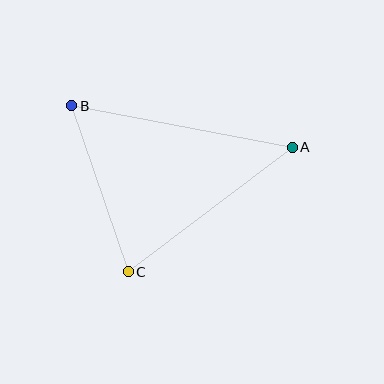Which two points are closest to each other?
Points B and C are closest to each other.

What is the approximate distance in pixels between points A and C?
The distance between A and C is approximately 206 pixels.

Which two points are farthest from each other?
Points A and B are farthest from each other.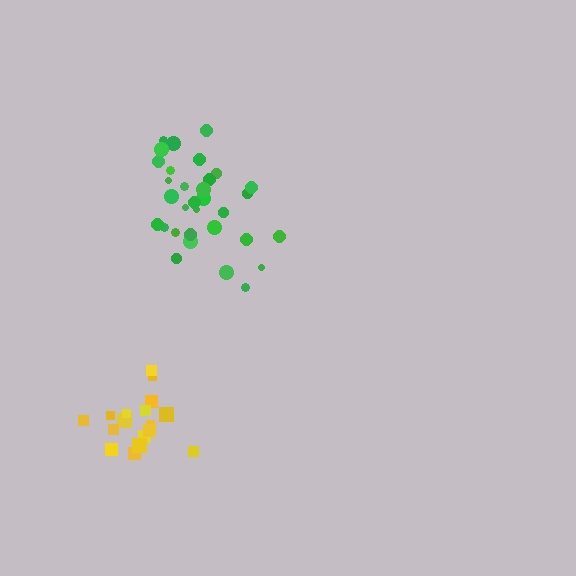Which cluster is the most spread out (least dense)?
Yellow.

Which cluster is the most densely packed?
Green.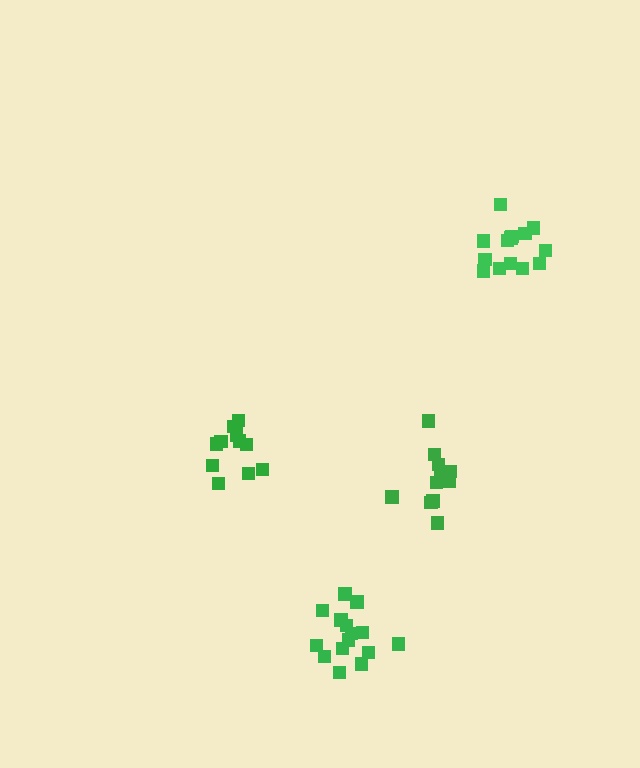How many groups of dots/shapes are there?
There are 4 groups.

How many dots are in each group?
Group 1: 11 dots, Group 2: 15 dots, Group 3: 14 dots, Group 4: 12 dots (52 total).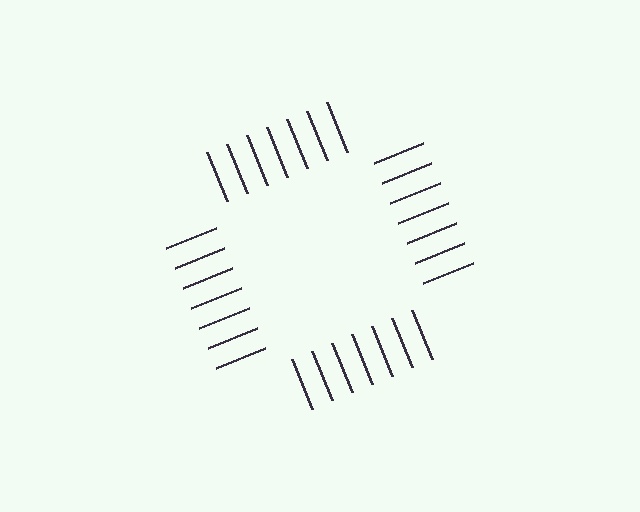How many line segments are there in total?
28 — 7 along each of the 4 edges.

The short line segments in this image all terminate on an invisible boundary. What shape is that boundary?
An illusory square — the line segments terminate on its edges but no continuous stroke is drawn.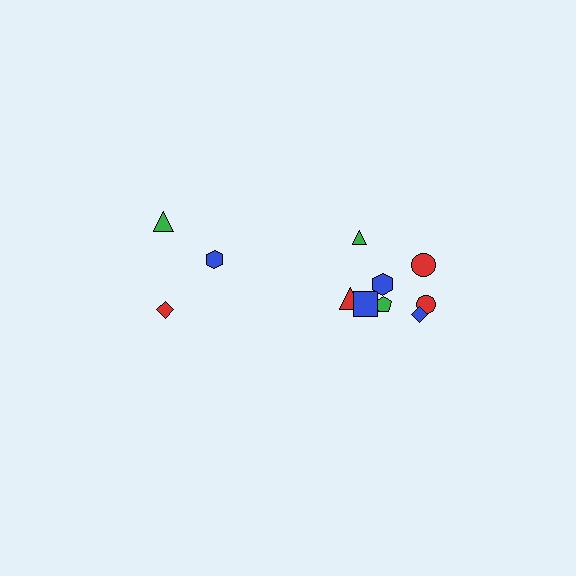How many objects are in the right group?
There are 8 objects.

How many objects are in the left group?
There are 3 objects.